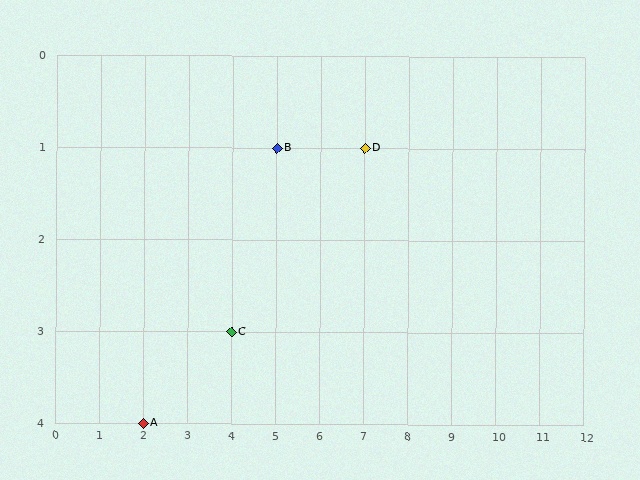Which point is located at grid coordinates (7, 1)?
Point D is at (7, 1).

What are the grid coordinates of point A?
Point A is at grid coordinates (2, 4).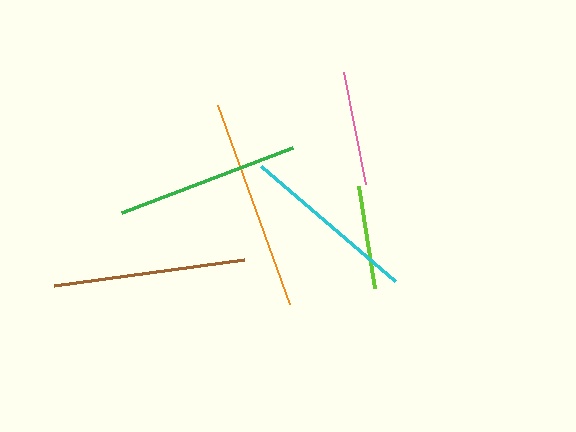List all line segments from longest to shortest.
From longest to shortest: orange, brown, green, cyan, pink, lime.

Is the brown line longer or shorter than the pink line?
The brown line is longer than the pink line.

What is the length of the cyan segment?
The cyan segment is approximately 176 pixels long.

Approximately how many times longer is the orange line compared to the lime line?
The orange line is approximately 2.1 times the length of the lime line.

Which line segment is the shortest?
The lime line is the shortest at approximately 103 pixels.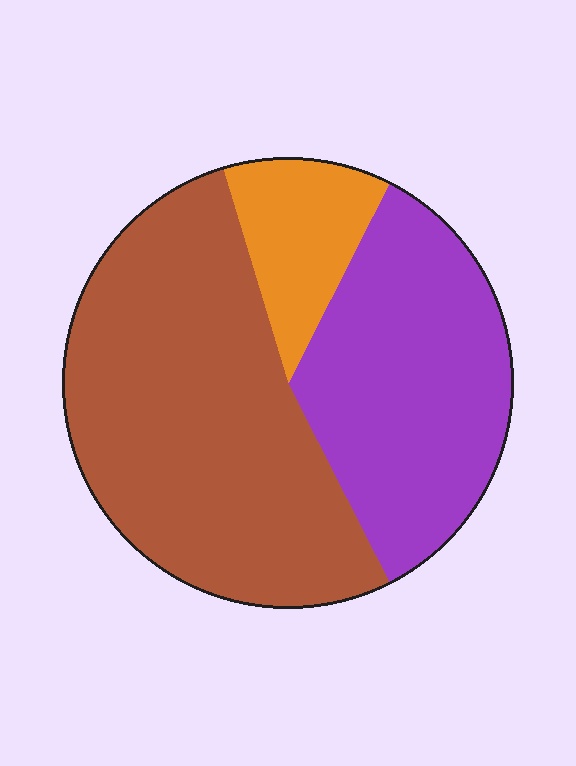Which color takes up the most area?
Brown, at roughly 55%.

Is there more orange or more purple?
Purple.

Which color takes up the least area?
Orange, at roughly 10%.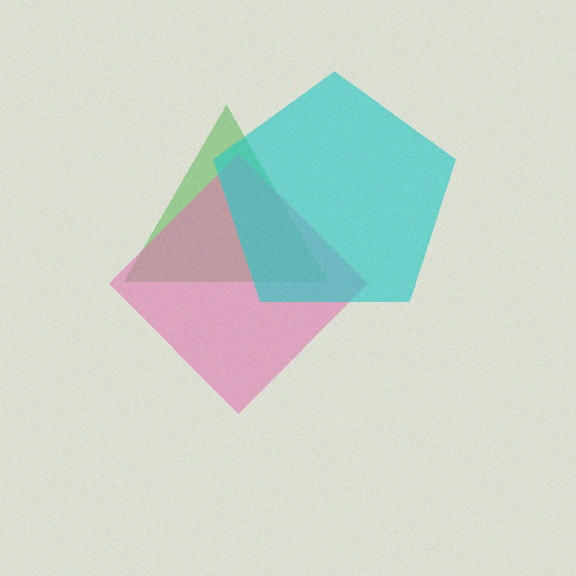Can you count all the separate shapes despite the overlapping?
Yes, there are 3 separate shapes.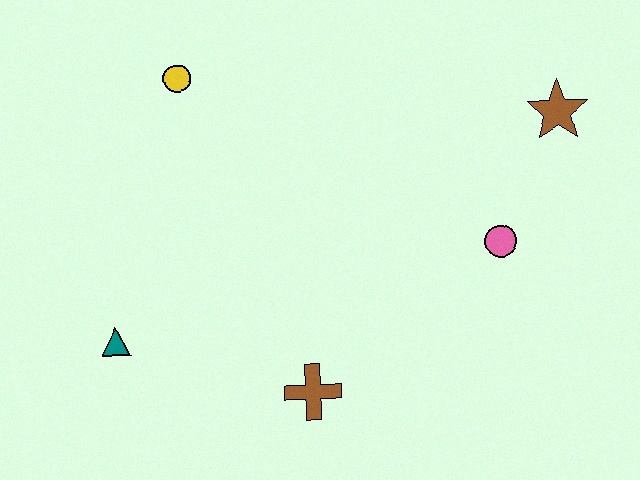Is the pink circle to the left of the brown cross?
No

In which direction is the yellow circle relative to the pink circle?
The yellow circle is to the left of the pink circle.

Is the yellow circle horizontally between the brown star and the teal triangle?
Yes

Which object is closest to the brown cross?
The teal triangle is closest to the brown cross.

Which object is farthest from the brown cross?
The brown star is farthest from the brown cross.